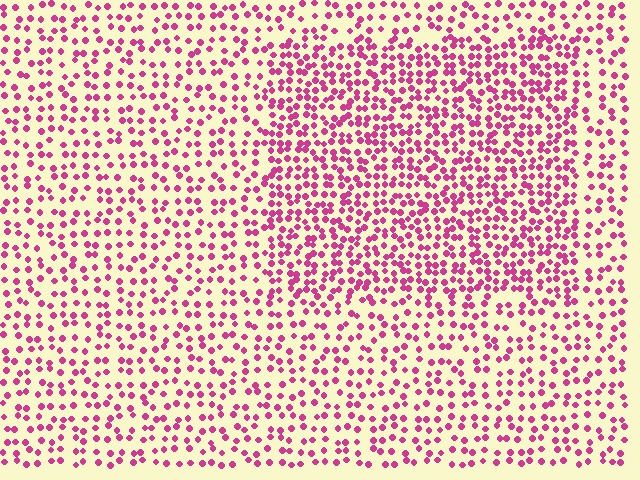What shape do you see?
I see a rectangle.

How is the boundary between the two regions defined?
The boundary is defined by a change in element density (approximately 1.8x ratio). All elements are the same color, size, and shape.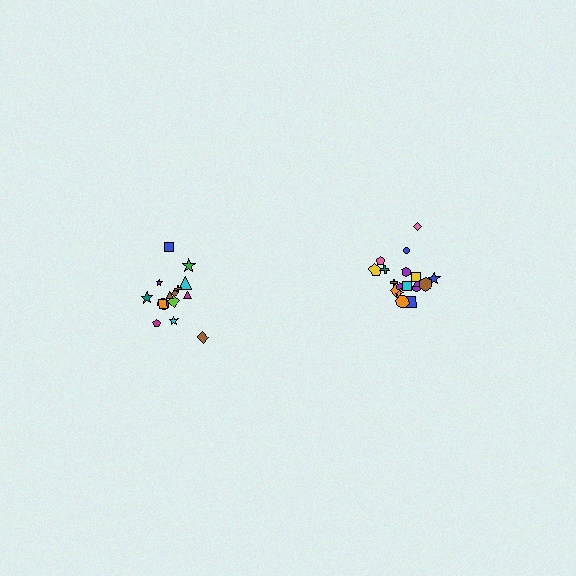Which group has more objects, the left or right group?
The right group.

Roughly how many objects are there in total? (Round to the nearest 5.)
Roughly 35 objects in total.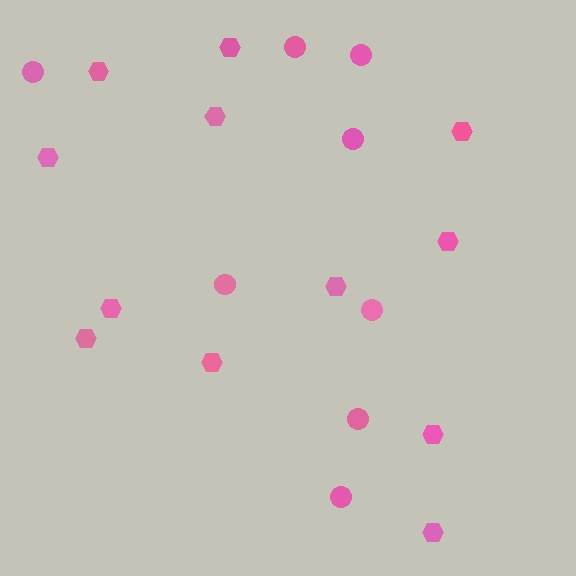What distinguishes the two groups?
There are 2 groups: one group of circles (8) and one group of hexagons (12).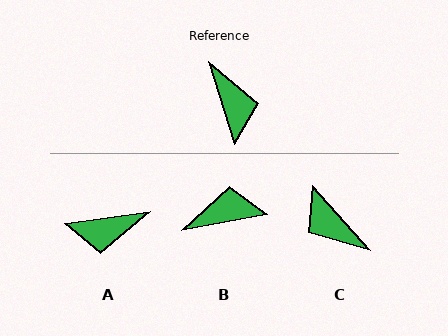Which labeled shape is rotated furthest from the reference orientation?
C, about 155 degrees away.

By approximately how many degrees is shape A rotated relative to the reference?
Approximately 99 degrees clockwise.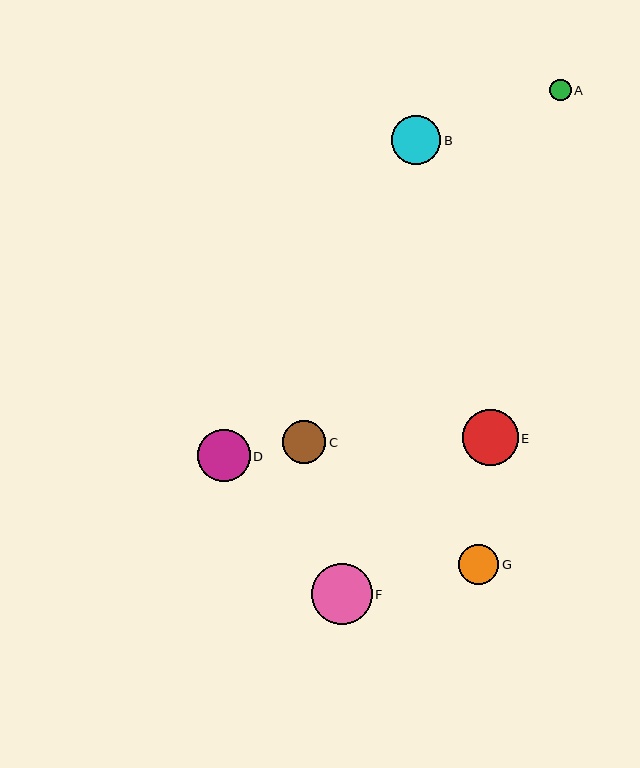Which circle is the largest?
Circle F is the largest with a size of approximately 61 pixels.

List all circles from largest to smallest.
From largest to smallest: F, E, D, B, C, G, A.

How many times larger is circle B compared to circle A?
Circle B is approximately 2.2 times the size of circle A.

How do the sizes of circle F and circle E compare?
Circle F and circle E are approximately the same size.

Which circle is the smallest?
Circle A is the smallest with a size of approximately 22 pixels.